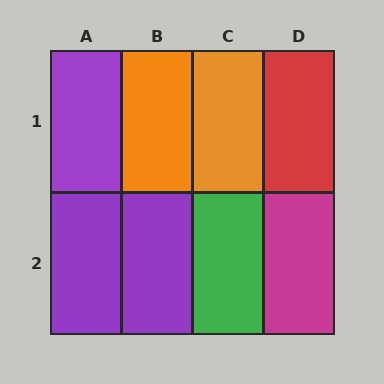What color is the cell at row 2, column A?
Purple.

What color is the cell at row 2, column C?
Green.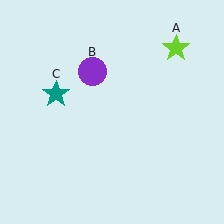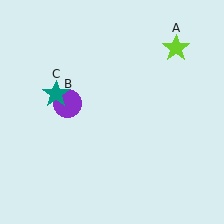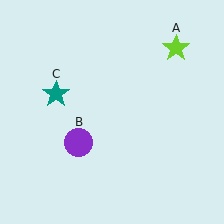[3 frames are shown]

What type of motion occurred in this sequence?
The purple circle (object B) rotated counterclockwise around the center of the scene.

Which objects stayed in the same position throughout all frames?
Lime star (object A) and teal star (object C) remained stationary.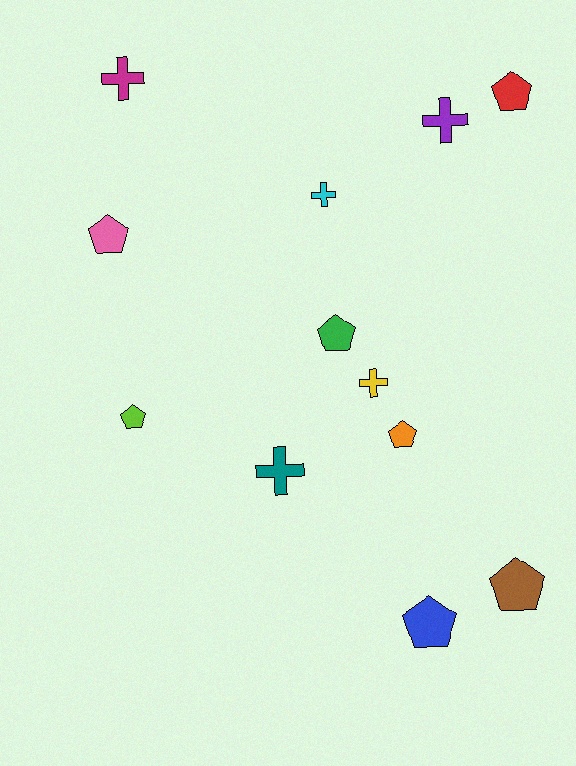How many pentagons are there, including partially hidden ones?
There are 7 pentagons.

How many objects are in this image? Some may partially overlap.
There are 12 objects.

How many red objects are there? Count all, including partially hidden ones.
There is 1 red object.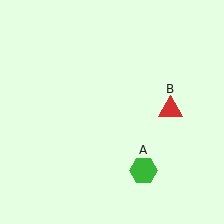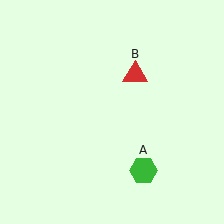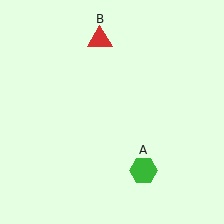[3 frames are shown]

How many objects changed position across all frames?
1 object changed position: red triangle (object B).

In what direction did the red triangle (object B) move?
The red triangle (object B) moved up and to the left.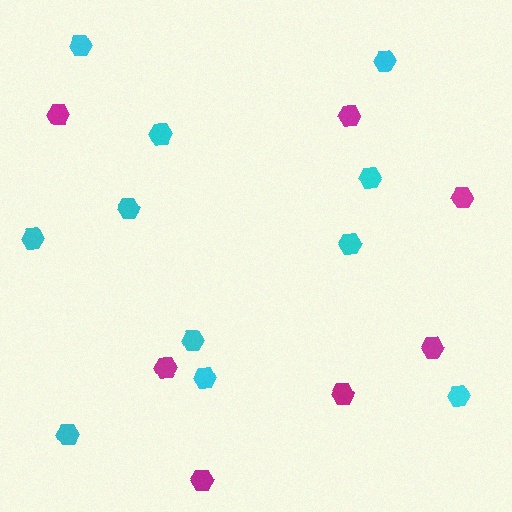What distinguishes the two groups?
There are 2 groups: one group of cyan hexagons (11) and one group of magenta hexagons (7).